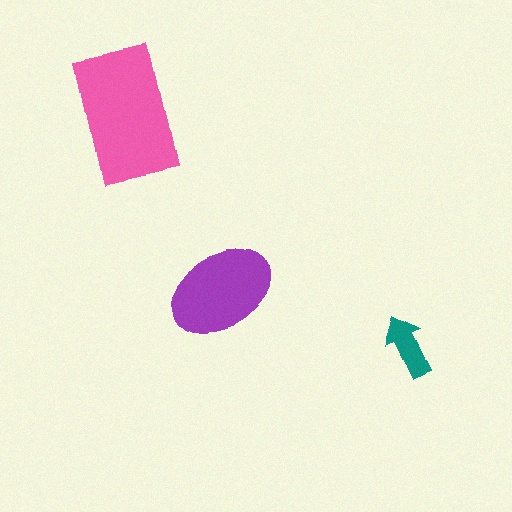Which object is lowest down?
The teal arrow is bottommost.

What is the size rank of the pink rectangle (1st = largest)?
1st.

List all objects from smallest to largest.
The teal arrow, the purple ellipse, the pink rectangle.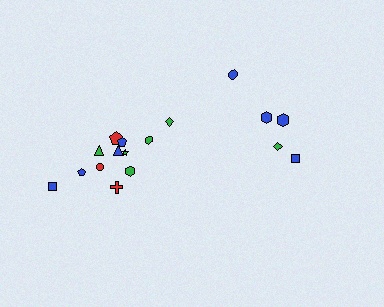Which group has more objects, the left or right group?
The left group.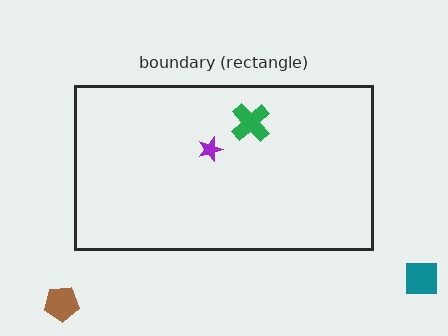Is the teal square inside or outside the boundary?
Outside.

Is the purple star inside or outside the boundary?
Inside.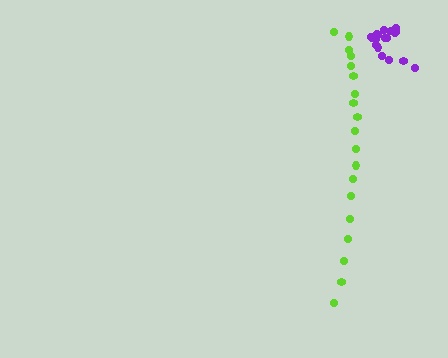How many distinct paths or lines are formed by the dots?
There are 2 distinct paths.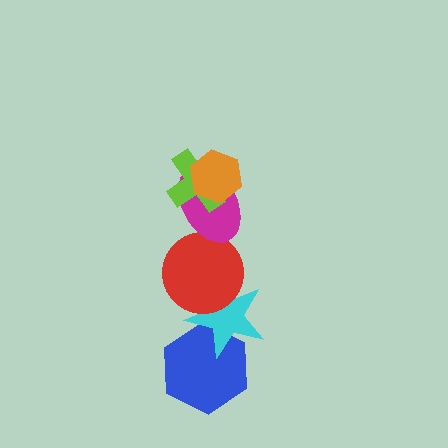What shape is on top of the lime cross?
The orange hexagon is on top of the lime cross.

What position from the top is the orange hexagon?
The orange hexagon is 1st from the top.